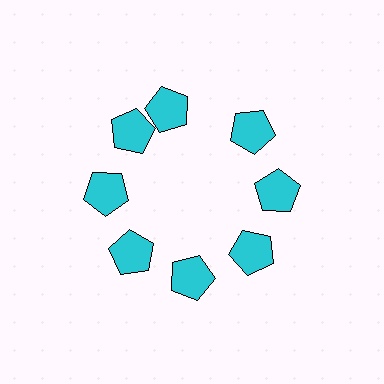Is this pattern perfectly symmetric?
No. The 8 cyan pentagons are arranged in a ring, but one element near the 12 o'clock position is rotated out of alignment along the ring, breaking the 8-fold rotational symmetry.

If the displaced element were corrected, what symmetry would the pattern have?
It would have 8-fold rotational symmetry — the pattern would map onto itself every 45 degrees.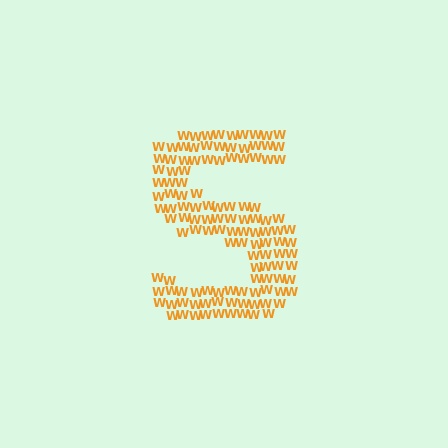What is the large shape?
The large shape is the letter S.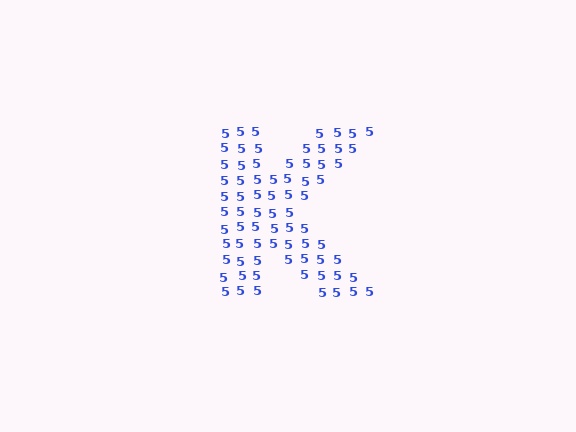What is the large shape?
The large shape is the letter K.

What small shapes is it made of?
It is made of small digit 5's.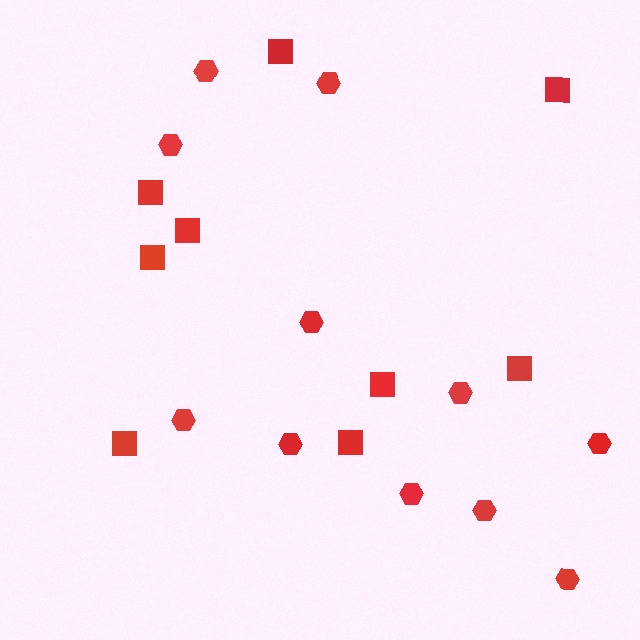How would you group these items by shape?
There are 2 groups: one group of squares (9) and one group of hexagons (11).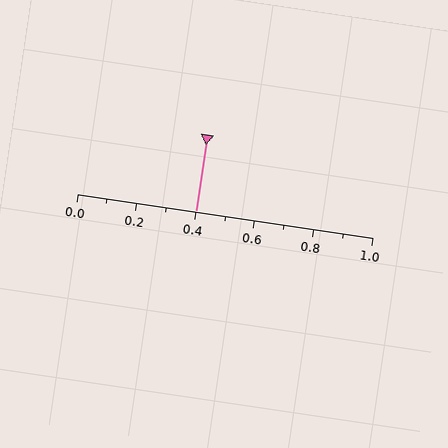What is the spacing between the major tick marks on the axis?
The major ticks are spaced 0.2 apart.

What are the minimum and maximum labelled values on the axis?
The axis runs from 0.0 to 1.0.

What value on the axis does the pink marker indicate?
The marker indicates approximately 0.4.